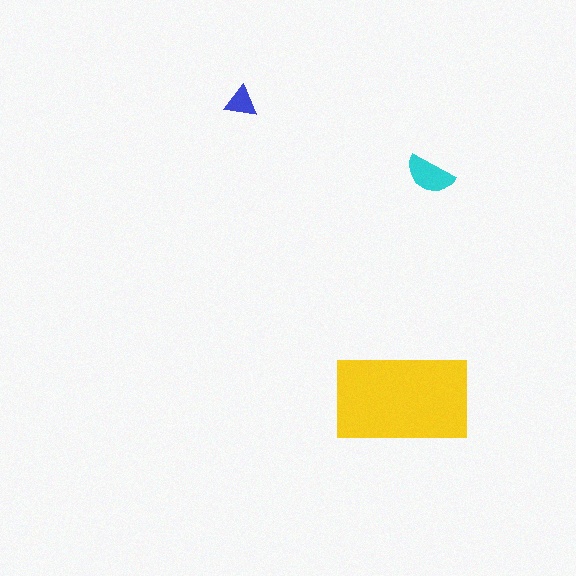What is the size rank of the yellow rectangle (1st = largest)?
1st.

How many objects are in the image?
There are 3 objects in the image.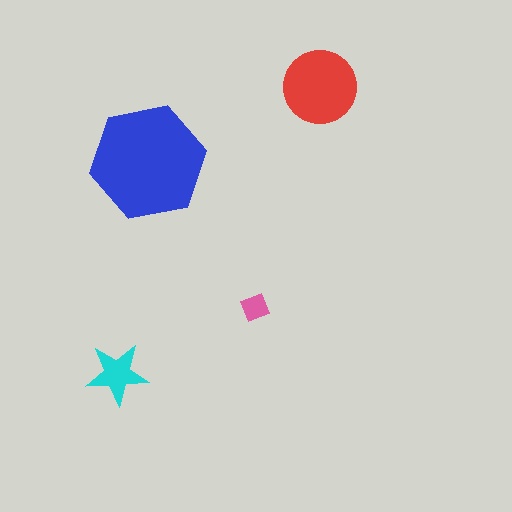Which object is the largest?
The blue hexagon.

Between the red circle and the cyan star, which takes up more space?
The red circle.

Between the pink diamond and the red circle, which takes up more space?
The red circle.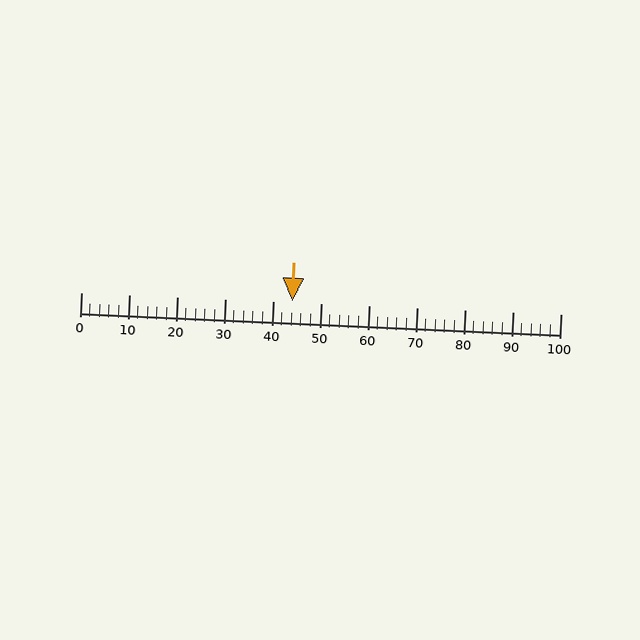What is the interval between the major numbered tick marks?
The major tick marks are spaced 10 units apart.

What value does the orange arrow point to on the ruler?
The orange arrow points to approximately 44.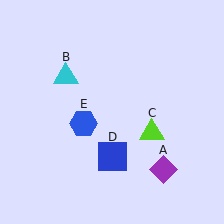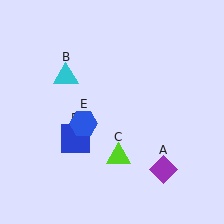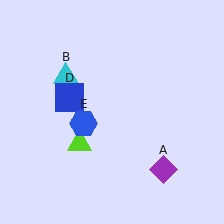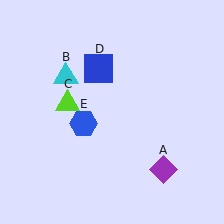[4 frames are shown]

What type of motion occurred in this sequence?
The lime triangle (object C), blue square (object D) rotated clockwise around the center of the scene.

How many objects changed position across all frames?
2 objects changed position: lime triangle (object C), blue square (object D).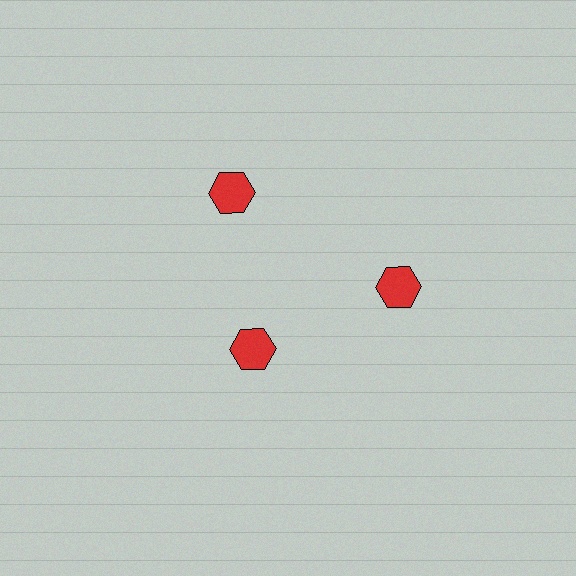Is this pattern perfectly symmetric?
No. The 3 red hexagons are arranged in a ring, but one element near the 7 o'clock position is pulled inward toward the center, breaking the 3-fold rotational symmetry.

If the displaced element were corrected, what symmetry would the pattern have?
It would have 3-fold rotational symmetry — the pattern would map onto itself every 120 degrees.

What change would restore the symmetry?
The symmetry would be restored by moving it outward, back onto the ring so that all 3 hexagons sit at equal angles and equal distance from the center.